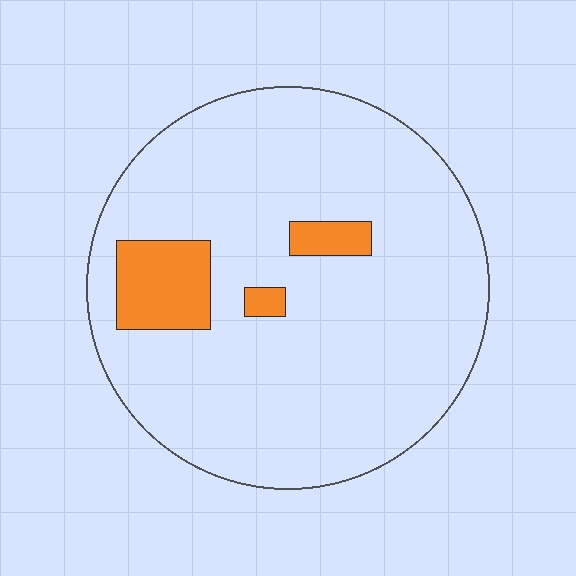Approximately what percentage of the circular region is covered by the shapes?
Approximately 10%.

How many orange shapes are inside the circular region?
3.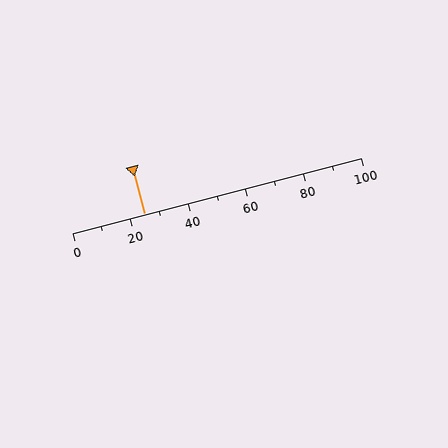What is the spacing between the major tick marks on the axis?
The major ticks are spaced 20 apart.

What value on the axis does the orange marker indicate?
The marker indicates approximately 25.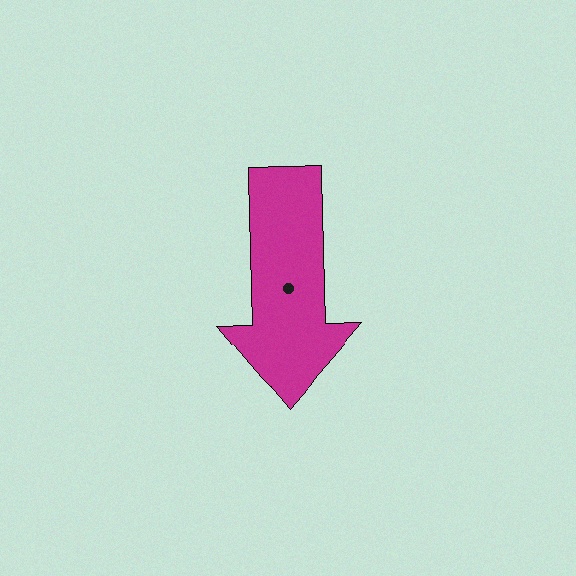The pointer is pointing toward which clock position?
Roughly 6 o'clock.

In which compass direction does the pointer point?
South.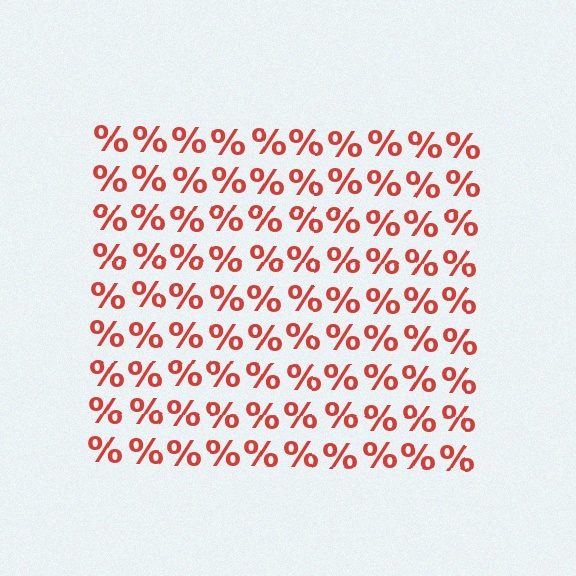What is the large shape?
The large shape is a square.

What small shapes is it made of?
It is made of small percent signs.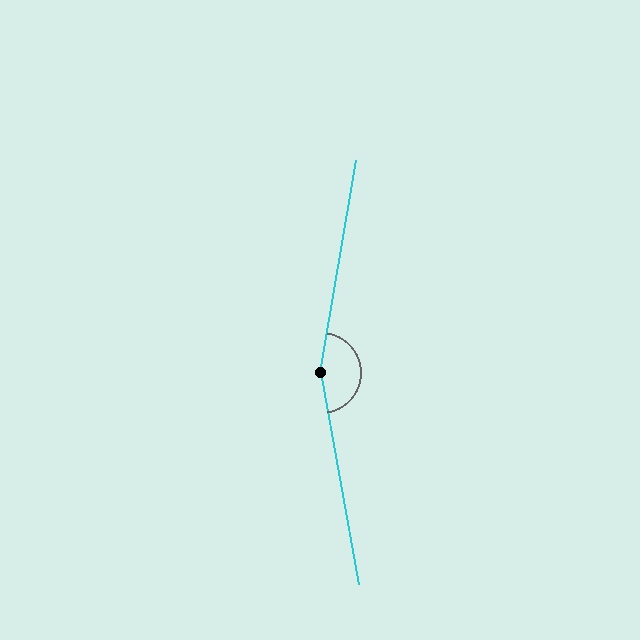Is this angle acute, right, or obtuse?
It is obtuse.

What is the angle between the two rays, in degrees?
Approximately 160 degrees.